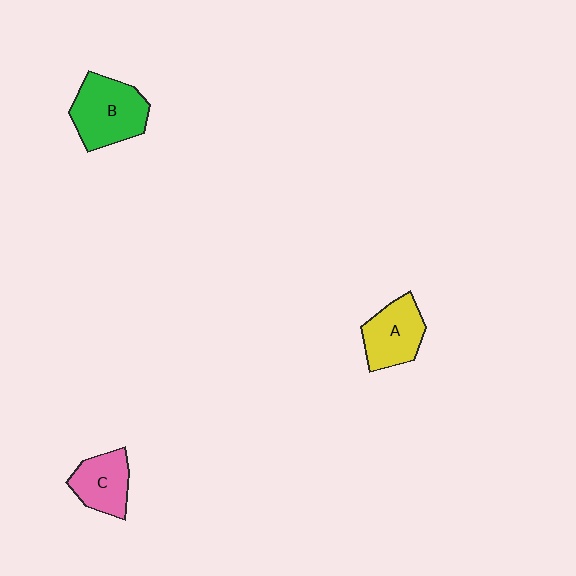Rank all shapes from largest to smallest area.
From largest to smallest: B (green), A (yellow), C (pink).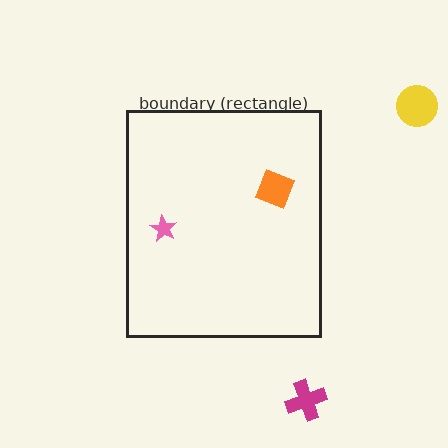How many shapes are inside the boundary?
2 inside, 2 outside.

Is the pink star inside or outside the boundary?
Inside.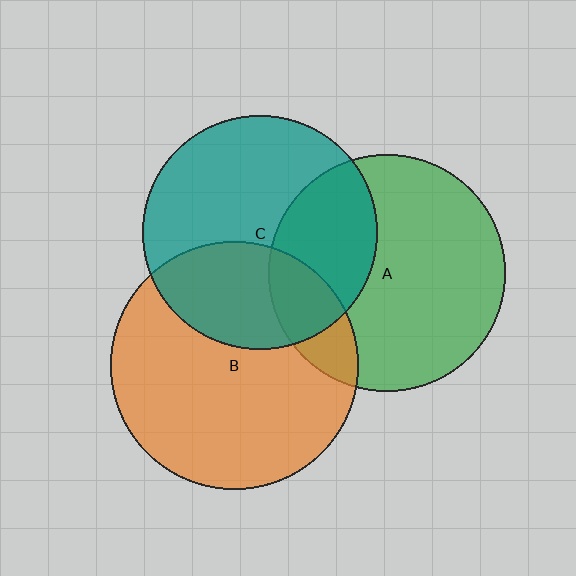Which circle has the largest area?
Circle B (orange).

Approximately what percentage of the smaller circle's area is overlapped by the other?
Approximately 30%.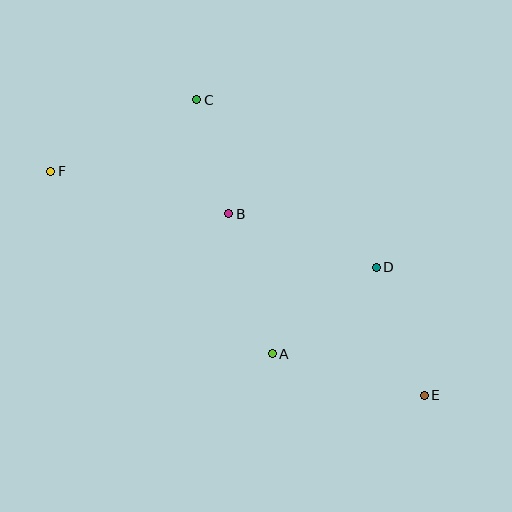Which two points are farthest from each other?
Points E and F are farthest from each other.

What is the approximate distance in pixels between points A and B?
The distance between A and B is approximately 147 pixels.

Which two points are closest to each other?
Points B and C are closest to each other.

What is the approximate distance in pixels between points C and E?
The distance between C and E is approximately 373 pixels.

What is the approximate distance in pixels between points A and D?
The distance between A and D is approximately 135 pixels.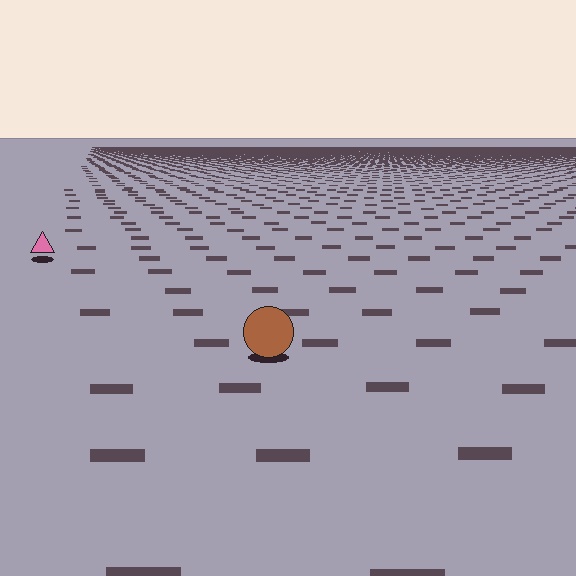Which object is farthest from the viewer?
The pink triangle is farthest from the viewer. It appears smaller and the ground texture around it is denser.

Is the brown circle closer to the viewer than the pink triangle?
Yes. The brown circle is closer — you can tell from the texture gradient: the ground texture is coarser near it.